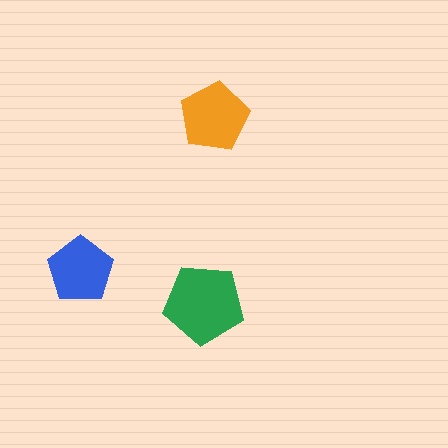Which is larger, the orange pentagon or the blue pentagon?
The orange one.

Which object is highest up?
The orange pentagon is topmost.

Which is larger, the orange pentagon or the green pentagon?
The green one.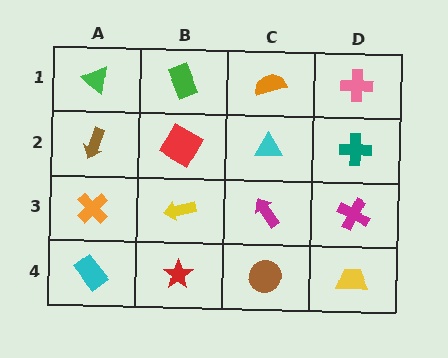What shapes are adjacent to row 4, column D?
A magenta cross (row 3, column D), a brown circle (row 4, column C).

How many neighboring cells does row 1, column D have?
2.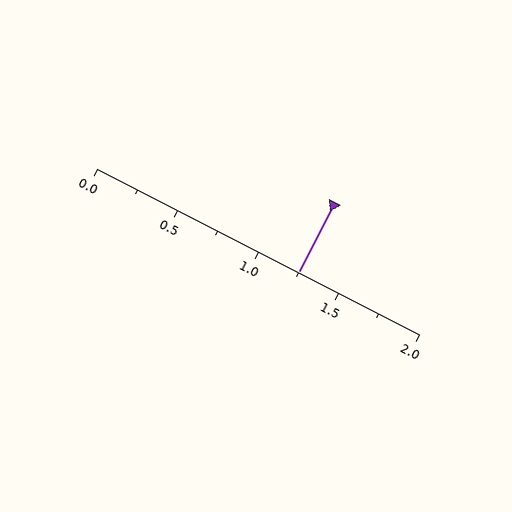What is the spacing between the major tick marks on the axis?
The major ticks are spaced 0.5 apart.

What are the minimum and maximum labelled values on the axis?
The axis runs from 0.0 to 2.0.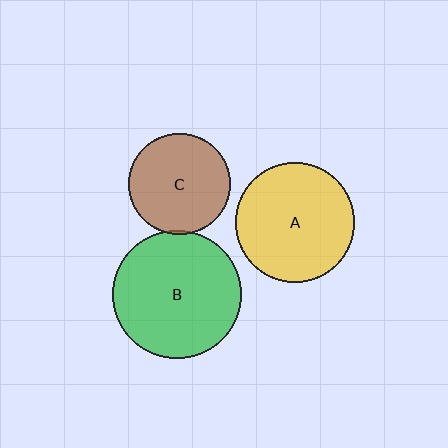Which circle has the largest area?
Circle B (green).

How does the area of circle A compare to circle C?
Approximately 1.4 times.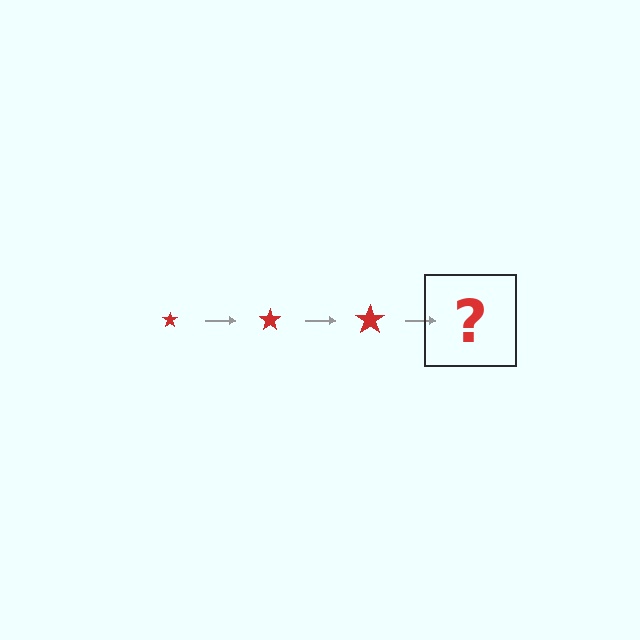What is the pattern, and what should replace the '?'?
The pattern is that the star gets progressively larger each step. The '?' should be a red star, larger than the previous one.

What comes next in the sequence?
The next element should be a red star, larger than the previous one.